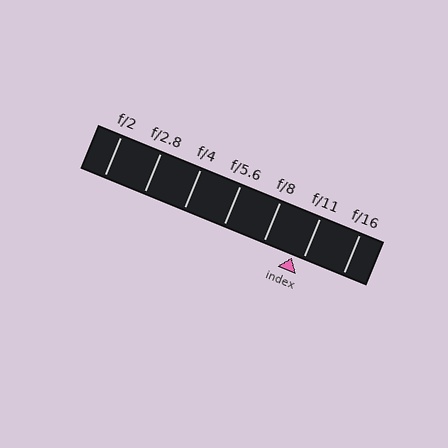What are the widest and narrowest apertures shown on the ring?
The widest aperture shown is f/2 and the narrowest is f/16.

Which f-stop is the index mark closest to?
The index mark is closest to f/11.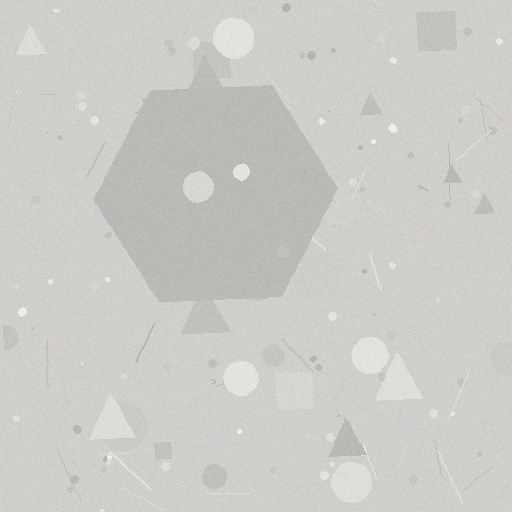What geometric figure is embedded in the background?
A hexagon is embedded in the background.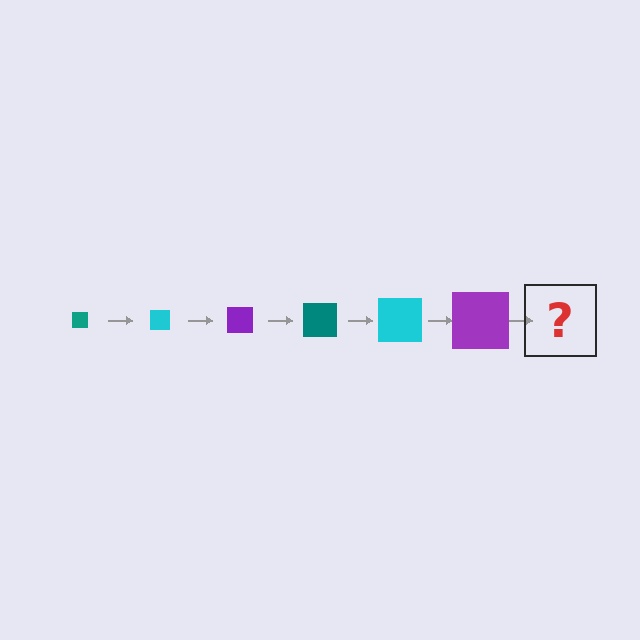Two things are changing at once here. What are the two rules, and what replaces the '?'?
The two rules are that the square grows larger each step and the color cycles through teal, cyan, and purple. The '?' should be a teal square, larger than the previous one.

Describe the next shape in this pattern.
It should be a teal square, larger than the previous one.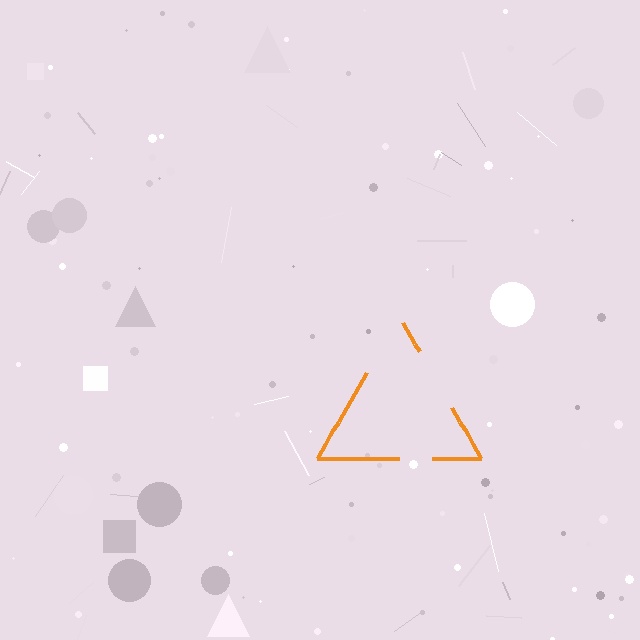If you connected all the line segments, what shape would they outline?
They would outline a triangle.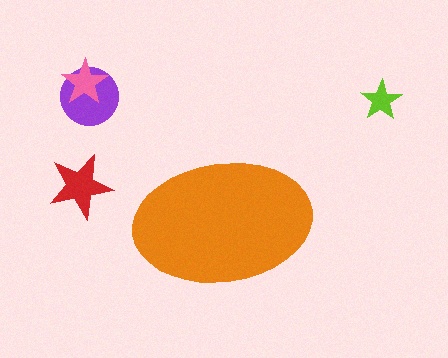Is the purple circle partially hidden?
No, the purple circle is fully visible.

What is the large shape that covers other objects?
An orange ellipse.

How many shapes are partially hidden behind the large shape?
0 shapes are partially hidden.